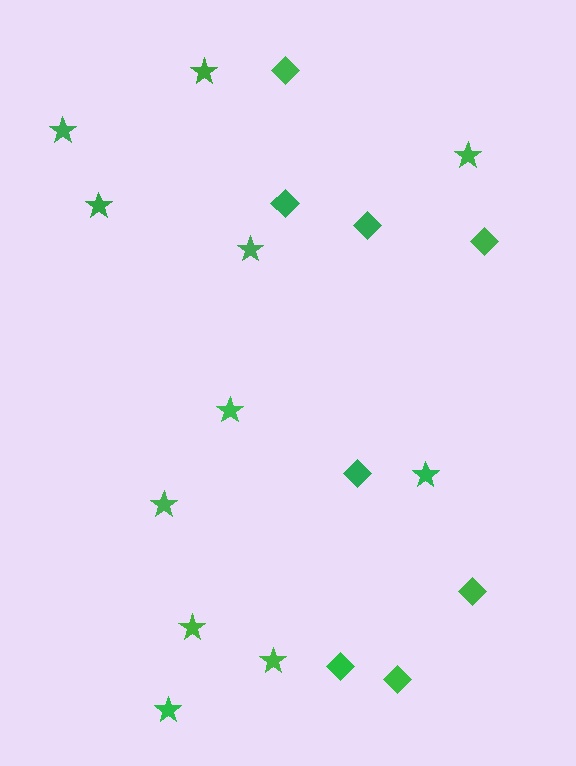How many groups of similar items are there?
There are 2 groups: one group of stars (11) and one group of diamonds (8).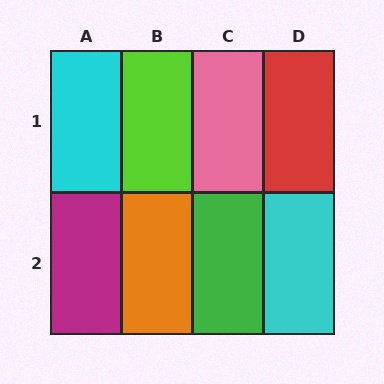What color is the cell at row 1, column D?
Red.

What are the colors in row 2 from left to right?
Magenta, orange, green, cyan.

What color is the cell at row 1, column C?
Pink.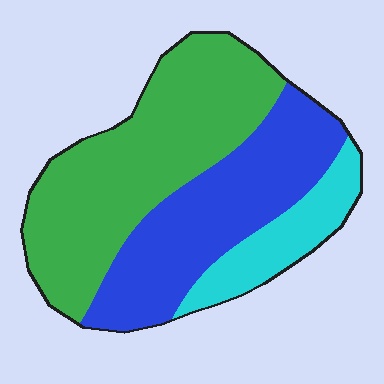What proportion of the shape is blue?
Blue takes up between a quarter and a half of the shape.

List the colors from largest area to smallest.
From largest to smallest: green, blue, cyan.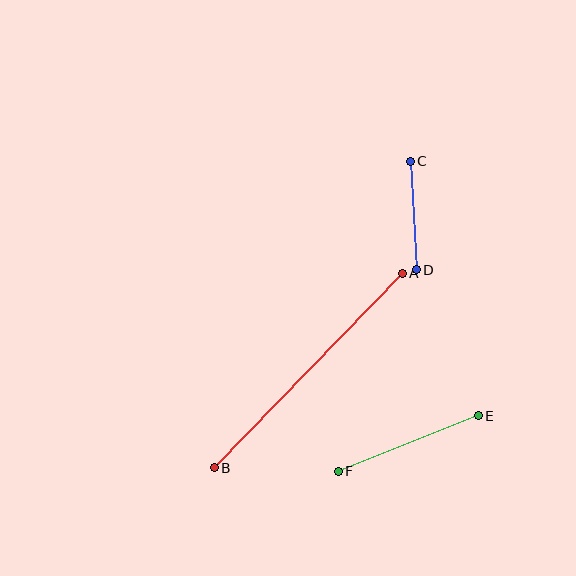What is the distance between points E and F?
The distance is approximately 150 pixels.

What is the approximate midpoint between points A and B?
The midpoint is at approximately (308, 371) pixels.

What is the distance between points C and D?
The distance is approximately 109 pixels.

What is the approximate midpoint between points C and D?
The midpoint is at approximately (413, 216) pixels.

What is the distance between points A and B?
The distance is approximately 270 pixels.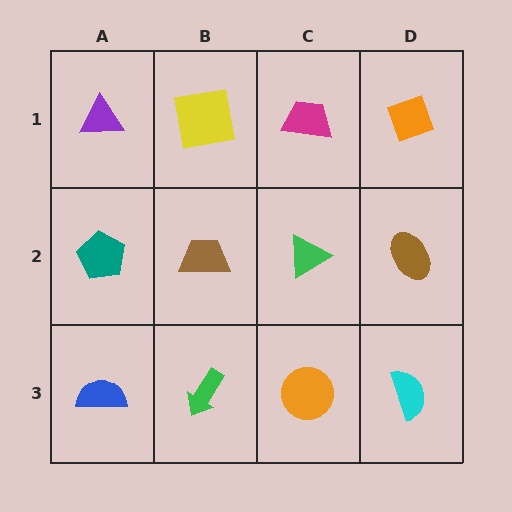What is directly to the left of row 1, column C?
A yellow square.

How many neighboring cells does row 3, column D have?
2.